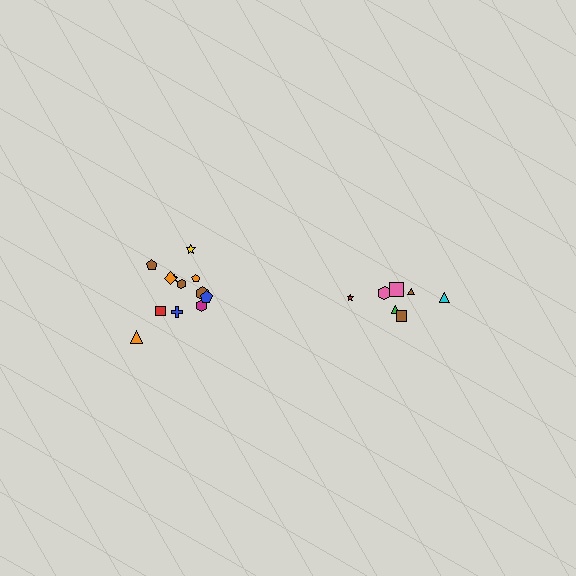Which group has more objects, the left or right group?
The left group.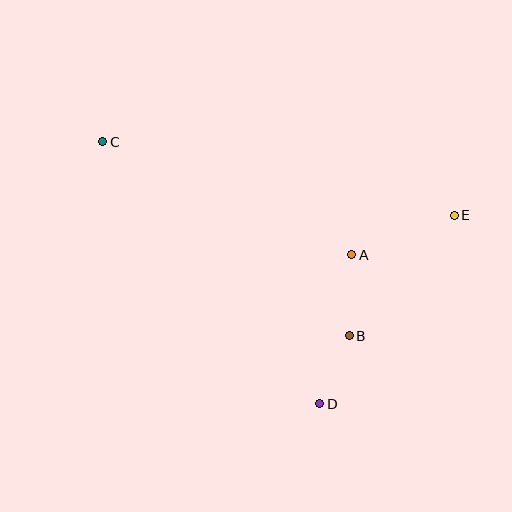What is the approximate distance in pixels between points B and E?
The distance between B and E is approximately 160 pixels.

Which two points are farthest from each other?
Points C and E are farthest from each other.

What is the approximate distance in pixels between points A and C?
The distance between A and C is approximately 274 pixels.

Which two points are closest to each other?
Points B and D are closest to each other.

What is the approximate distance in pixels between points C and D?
The distance between C and D is approximately 340 pixels.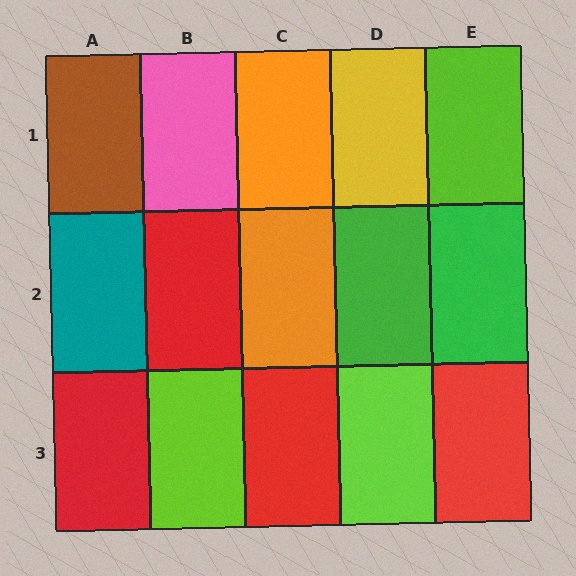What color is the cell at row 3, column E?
Red.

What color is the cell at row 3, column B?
Lime.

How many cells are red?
4 cells are red.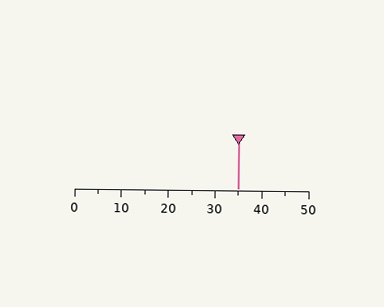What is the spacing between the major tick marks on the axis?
The major ticks are spaced 10 apart.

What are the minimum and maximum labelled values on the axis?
The axis runs from 0 to 50.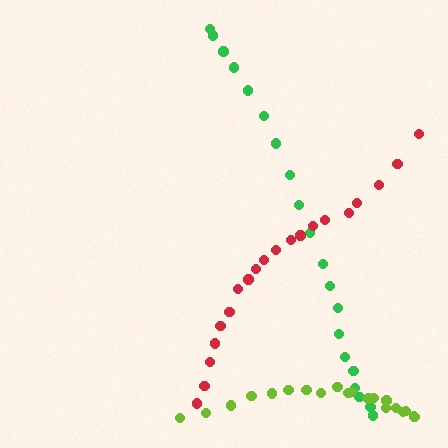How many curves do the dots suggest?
There are 3 distinct paths.